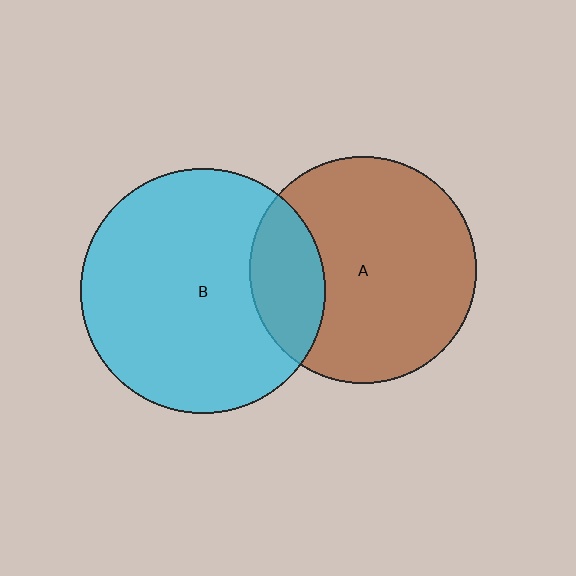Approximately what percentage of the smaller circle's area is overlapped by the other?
Approximately 20%.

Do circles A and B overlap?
Yes.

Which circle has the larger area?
Circle B (cyan).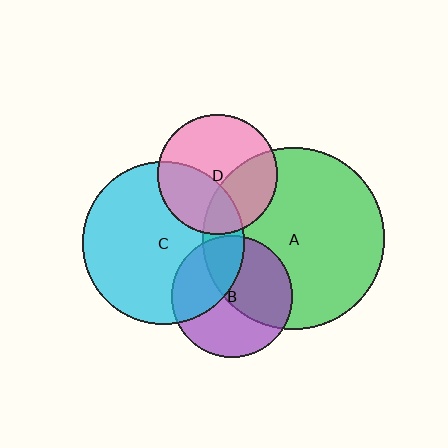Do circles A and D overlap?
Yes.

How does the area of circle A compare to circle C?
Approximately 1.3 times.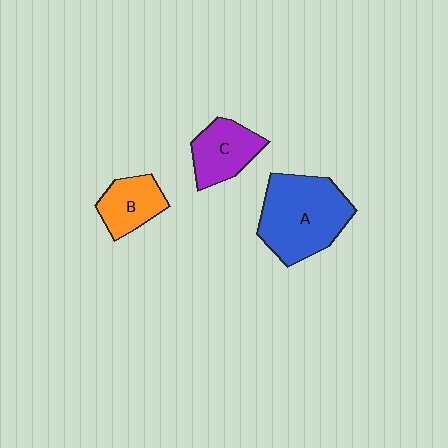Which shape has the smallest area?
Shape B (orange).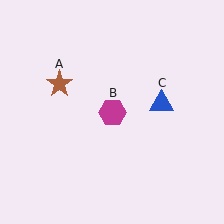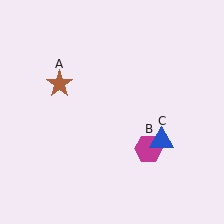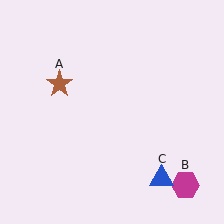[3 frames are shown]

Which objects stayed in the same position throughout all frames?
Brown star (object A) remained stationary.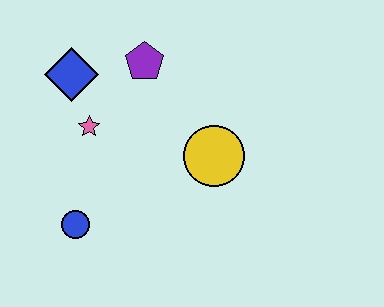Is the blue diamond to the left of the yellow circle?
Yes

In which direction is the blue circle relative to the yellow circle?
The blue circle is to the left of the yellow circle.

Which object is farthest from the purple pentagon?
The blue circle is farthest from the purple pentagon.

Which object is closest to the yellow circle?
The purple pentagon is closest to the yellow circle.